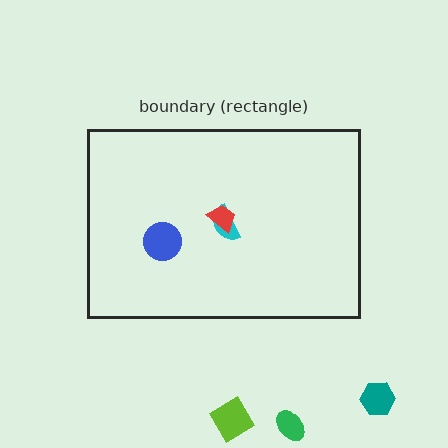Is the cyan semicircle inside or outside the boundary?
Inside.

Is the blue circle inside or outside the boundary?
Inside.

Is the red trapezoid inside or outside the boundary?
Inside.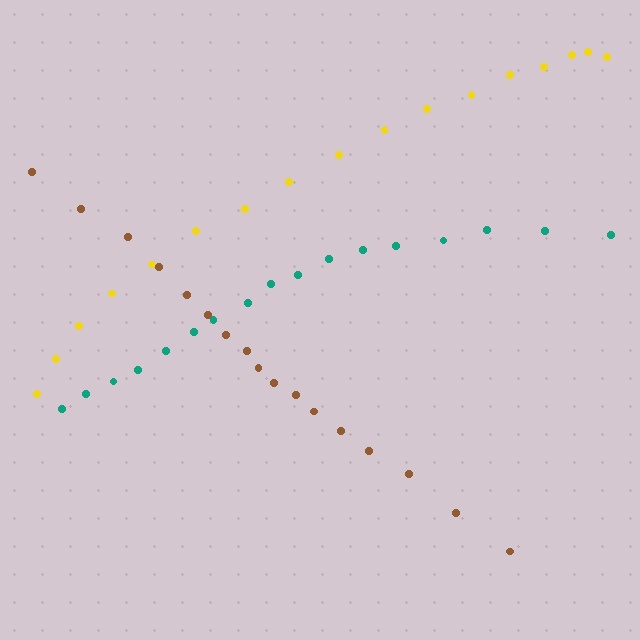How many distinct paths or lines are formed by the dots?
There are 3 distinct paths.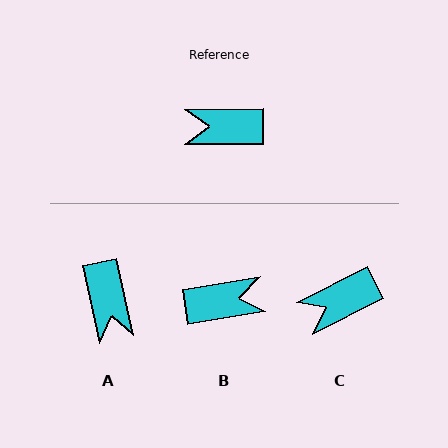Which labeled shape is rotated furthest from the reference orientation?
B, about 171 degrees away.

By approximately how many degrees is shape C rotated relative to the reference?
Approximately 26 degrees counter-clockwise.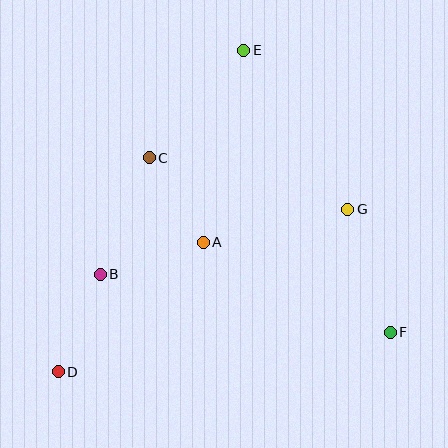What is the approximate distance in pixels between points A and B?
The distance between A and B is approximately 108 pixels.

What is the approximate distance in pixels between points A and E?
The distance between A and E is approximately 196 pixels.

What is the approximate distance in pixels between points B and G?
The distance between B and G is approximately 256 pixels.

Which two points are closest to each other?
Points A and C are closest to each other.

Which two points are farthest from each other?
Points D and E are farthest from each other.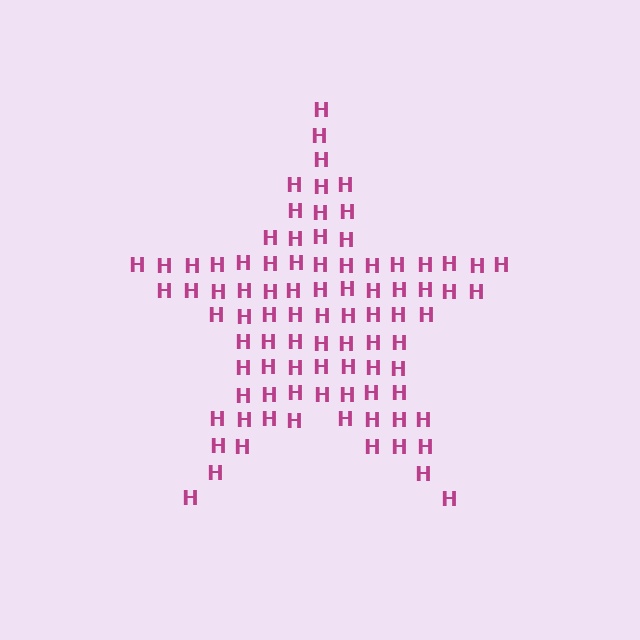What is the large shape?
The large shape is a star.